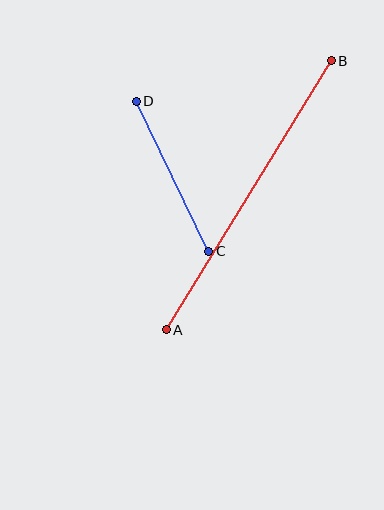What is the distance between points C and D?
The distance is approximately 166 pixels.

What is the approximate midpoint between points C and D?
The midpoint is at approximately (173, 176) pixels.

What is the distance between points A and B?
The distance is approximately 315 pixels.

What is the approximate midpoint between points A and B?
The midpoint is at approximately (249, 195) pixels.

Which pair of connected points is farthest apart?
Points A and B are farthest apart.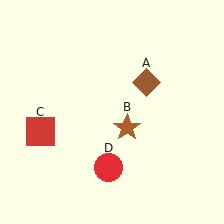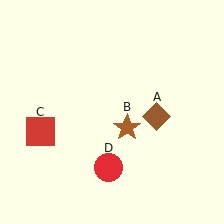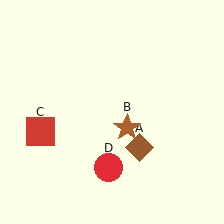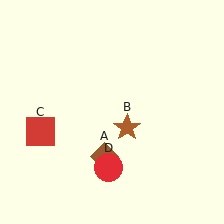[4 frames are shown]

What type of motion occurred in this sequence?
The brown diamond (object A) rotated clockwise around the center of the scene.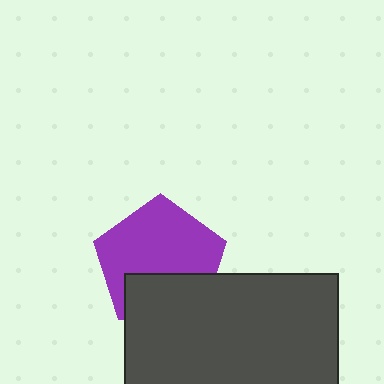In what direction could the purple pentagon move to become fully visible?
The purple pentagon could move up. That would shift it out from behind the dark gray rectangle entirely.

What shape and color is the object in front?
The object in front is a dark gray rectangle.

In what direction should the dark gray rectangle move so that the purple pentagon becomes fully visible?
The dark gray rectangle should move down. That is the shortest direction to clear the overlap and leave the purple pentagon fully visible.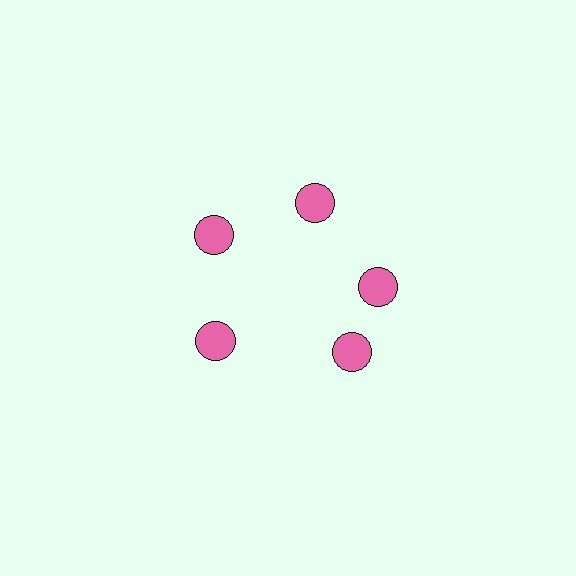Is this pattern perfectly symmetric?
No. The 5 pink circles are arranged in a ring, but one element near the 5 o'clock position is rotated out of alignment along the ring, breaking the 5-fold rotational symmetry.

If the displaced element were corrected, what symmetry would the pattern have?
It would have 5-fold rotational symmetry — the pattern would map onto itself every 72 degrees.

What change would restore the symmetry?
The symmetry would be restored by rotating it back into even spacing with its neighbors so that all 5 circles sit at equal angles and equal distance from the center.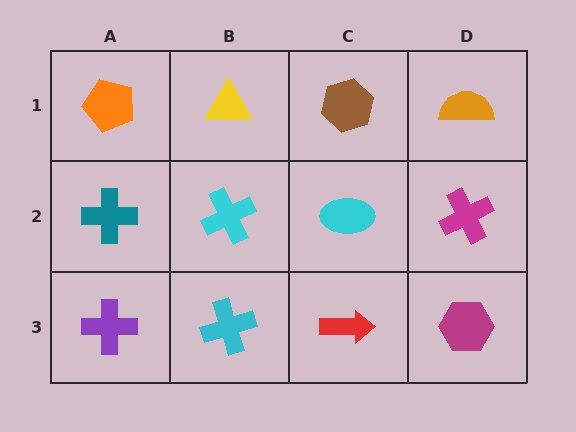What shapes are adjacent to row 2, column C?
A brown hexagon (row 1, column C), a red arrow (row 3, column C), a cyan cross (row 2, column B), a magenta cross (row 2, column D).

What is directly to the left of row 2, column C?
A cyan cross.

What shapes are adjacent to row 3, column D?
A magenta cross (row 2, column D), a red arrow (row 3, column C).